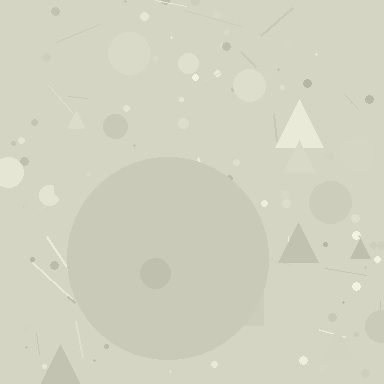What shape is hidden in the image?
A circle is hidden in the image.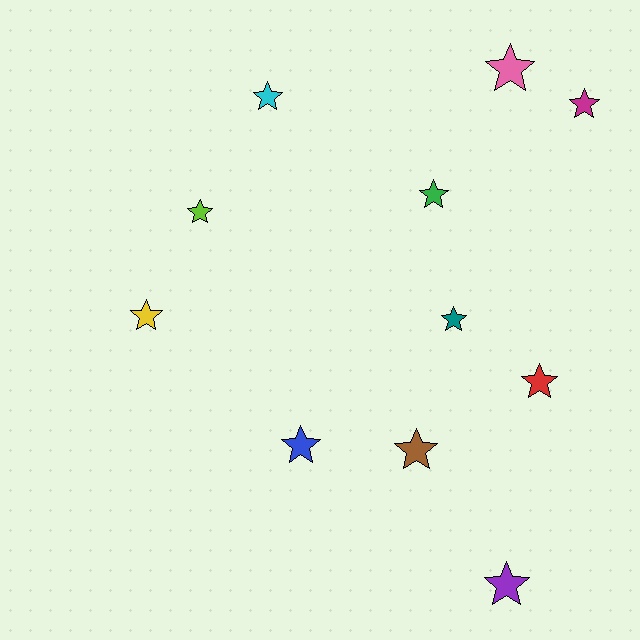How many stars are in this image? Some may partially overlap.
There are 11 stars.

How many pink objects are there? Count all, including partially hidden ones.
There is 1 pink object.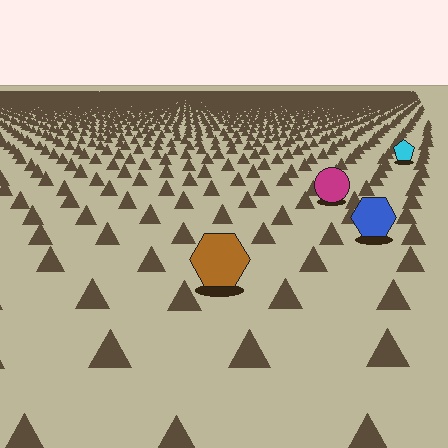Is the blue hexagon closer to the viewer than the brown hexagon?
No. The brown hexagon is closer — you can tell from the texture gradient: the ground texture is coarser near it.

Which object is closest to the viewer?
The brown hexagon is closest. The texture marks near it are larger and more spread out.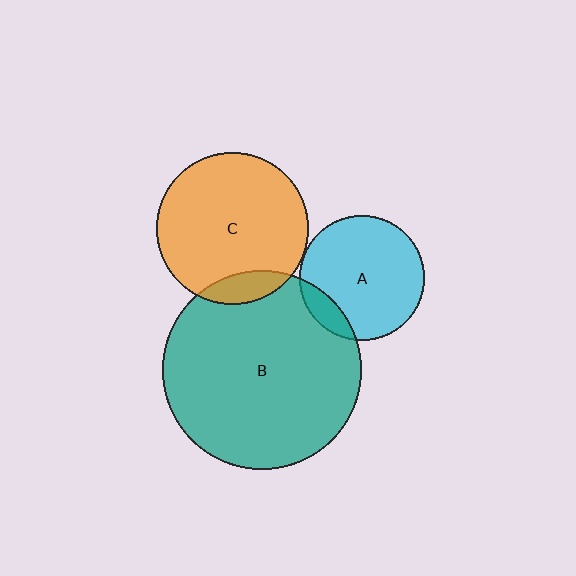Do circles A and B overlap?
Yes.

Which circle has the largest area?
Circle B (teal).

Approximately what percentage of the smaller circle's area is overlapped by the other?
Approximately 10%.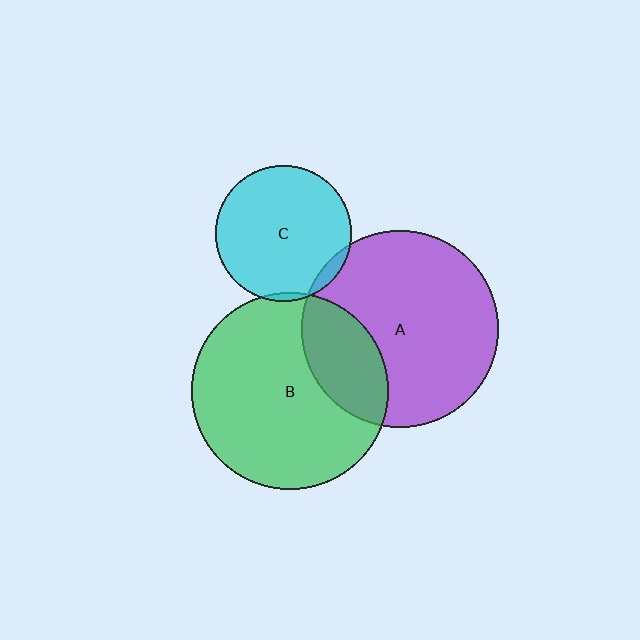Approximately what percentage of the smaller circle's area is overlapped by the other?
Approximately 5%.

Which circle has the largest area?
Circle A (purple).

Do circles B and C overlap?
Yes.